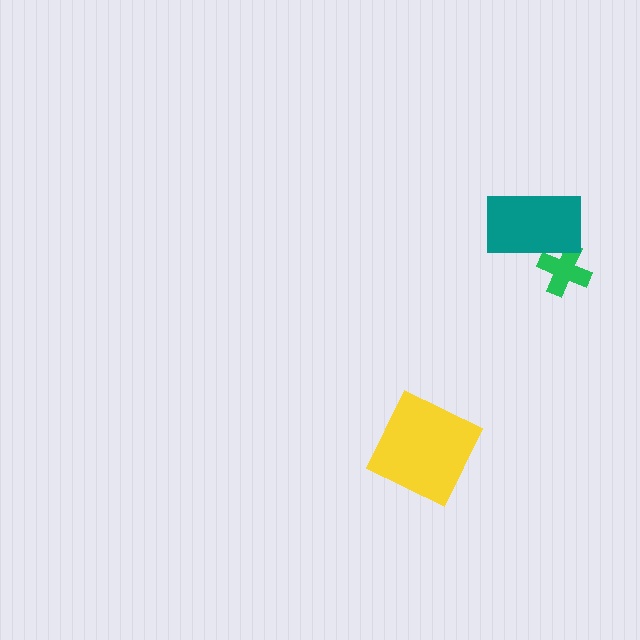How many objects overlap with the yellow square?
0 objects overlap with the yellow square.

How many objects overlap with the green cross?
1 object overlaps with the green cross.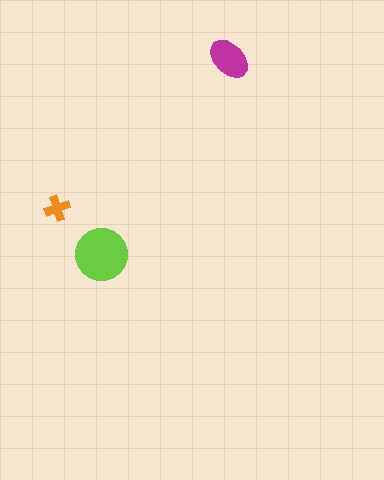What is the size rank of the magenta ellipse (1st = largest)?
2nd.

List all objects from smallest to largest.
The orange cross, the magenta ellipse, the lime circle.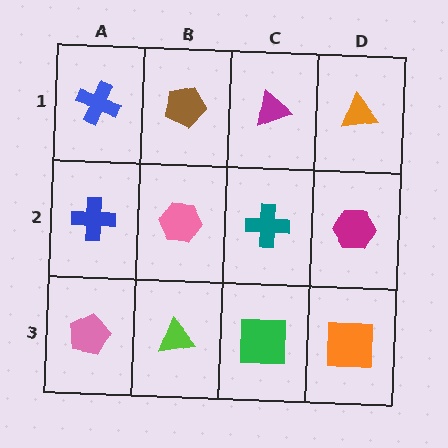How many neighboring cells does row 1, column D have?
2.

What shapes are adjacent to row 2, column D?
An orange triangle (row 1, column D), an orange square (row 3, column D), a teal cross (row 2, column C).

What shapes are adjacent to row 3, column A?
A blue cross (row 2, column A), a lime triangle (row 3, column B).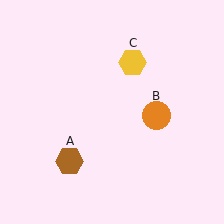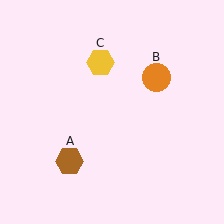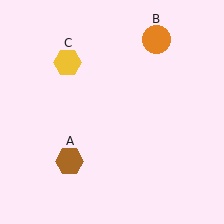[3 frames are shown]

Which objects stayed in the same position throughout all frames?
Brown hexagon (object A) remained stationary.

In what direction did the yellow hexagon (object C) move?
The yellow hexagon (object C) moved left.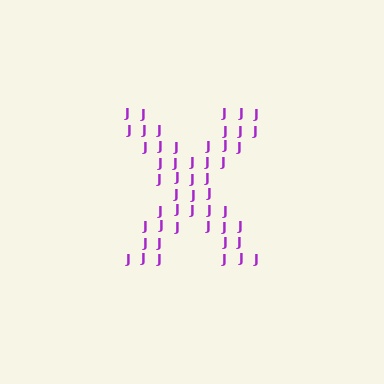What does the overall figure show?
The overall figure shows the letter X.